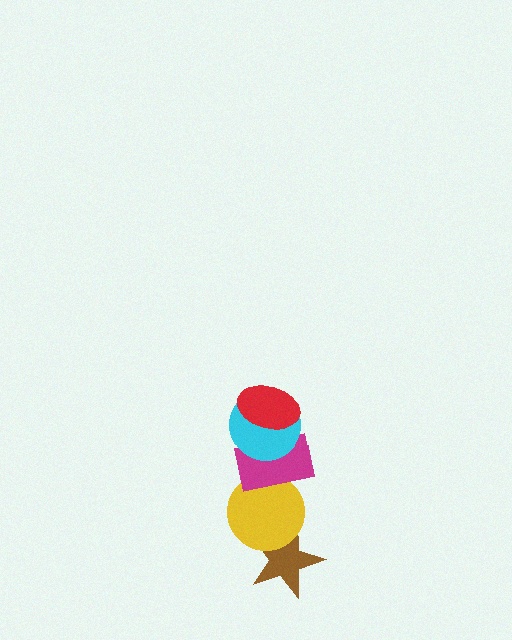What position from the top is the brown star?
The brown star is 5th from the top.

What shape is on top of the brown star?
The yellow circle is on top of the brown star.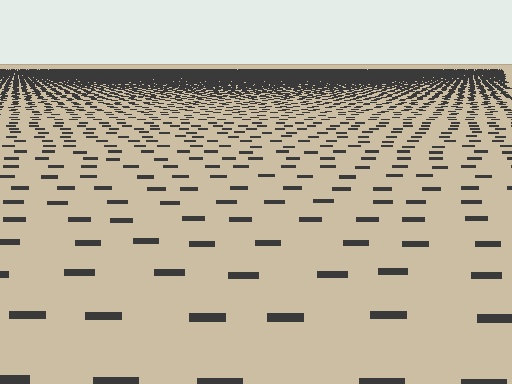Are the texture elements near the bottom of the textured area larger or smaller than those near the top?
Larger. Near the bottom, elements are closer to the viewer and appear at a bigger on-screen size.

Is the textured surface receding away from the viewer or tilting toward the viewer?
The surface is receding away from the viewer. Texture elements get smaller and denser toward the top.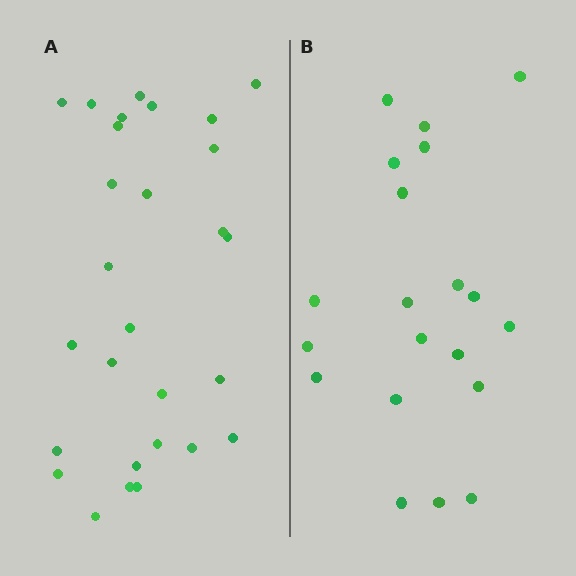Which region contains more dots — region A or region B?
Region A (the left region) has more dots.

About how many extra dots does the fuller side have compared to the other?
Region A has roughly 8 or so more dots than region B.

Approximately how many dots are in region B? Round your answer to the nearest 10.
About 20 dots.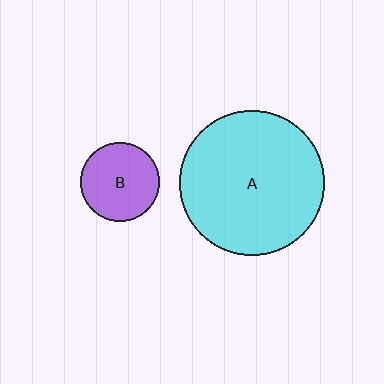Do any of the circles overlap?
No, none of the circles overlap.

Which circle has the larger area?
Circle A (cyan).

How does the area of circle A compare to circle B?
Approximately 3.3 times.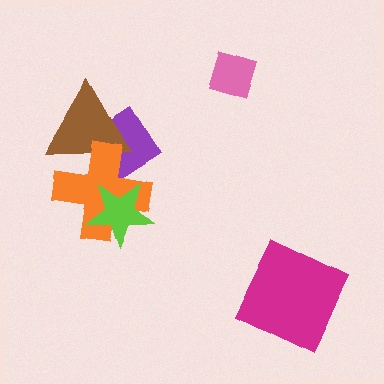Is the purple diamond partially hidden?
Yes, it is partially covered by another shape.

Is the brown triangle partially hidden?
Yes, it is partially covered by another shape.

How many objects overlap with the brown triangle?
2 objects overlap with the brown triangle.